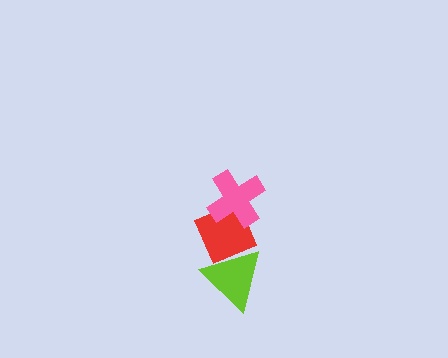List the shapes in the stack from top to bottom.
From top to bottom: the pink cross, the red diamond, the lime triangle.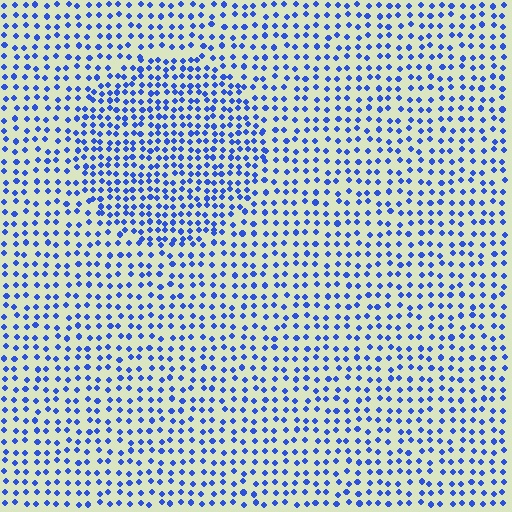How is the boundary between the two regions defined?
The boundary is defined by a change in element density (approximately 1.6x ratio). All elements are the same color, size, and shape.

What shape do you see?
I see a circle.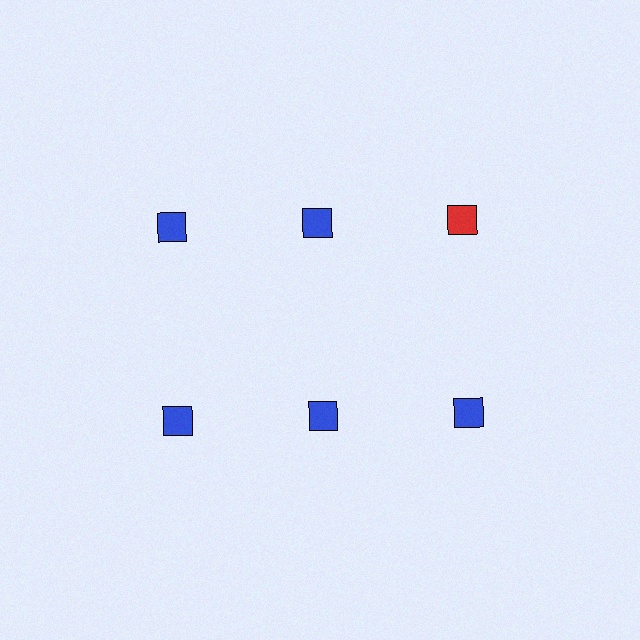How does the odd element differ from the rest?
It has a different color: red instead of blue.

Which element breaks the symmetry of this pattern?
The red square in the top row, center column breaks the symmetry. All other shapes are blue squares.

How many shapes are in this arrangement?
There are 6 shapes arranged in a grid pattern.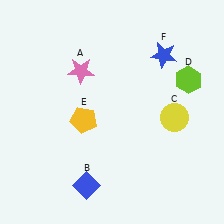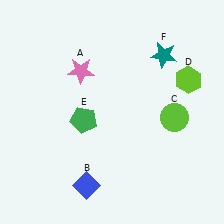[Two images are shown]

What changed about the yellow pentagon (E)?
In Image 1, E is yellow. In Image 2, it changed to green.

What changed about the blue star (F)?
In Image 1, F is blue. In Image 2, it changed to teal.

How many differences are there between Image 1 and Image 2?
There are 3 differences between the two images.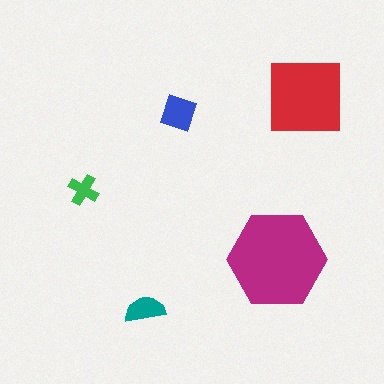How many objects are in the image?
There are 5 objects in the image.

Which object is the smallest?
The green cross.